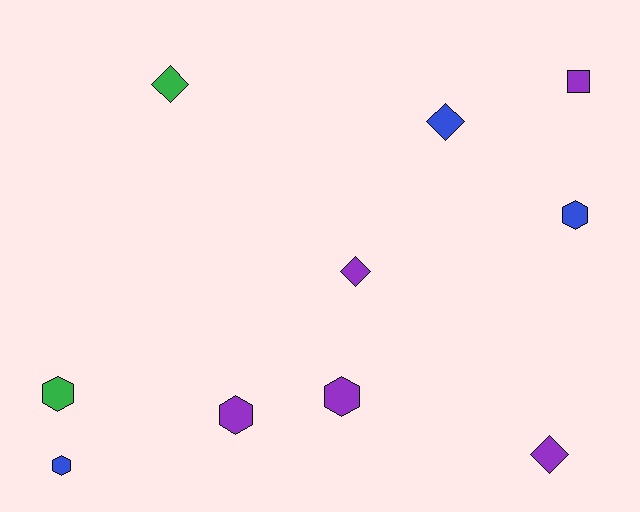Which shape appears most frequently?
Hexagon, with 5 objects.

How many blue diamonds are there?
There is 1 blue diamond.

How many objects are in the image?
There are 10 objects.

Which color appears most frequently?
Purple, with 5 objects.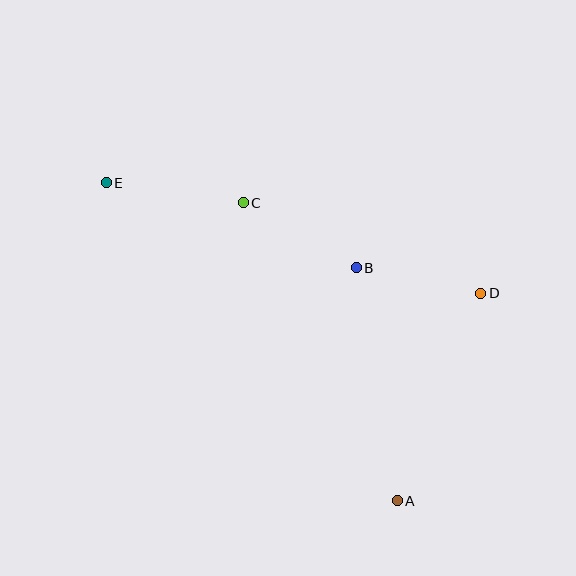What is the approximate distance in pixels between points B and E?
The distance between B and E is approximately 264 pixels.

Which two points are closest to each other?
Points B and D are closest to each other.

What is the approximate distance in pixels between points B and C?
The distance between B and C is approximately 130 pixels.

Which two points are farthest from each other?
Points A and E are farthest from each other.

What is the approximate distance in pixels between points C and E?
The distance between C and E is approximately 138 pixels.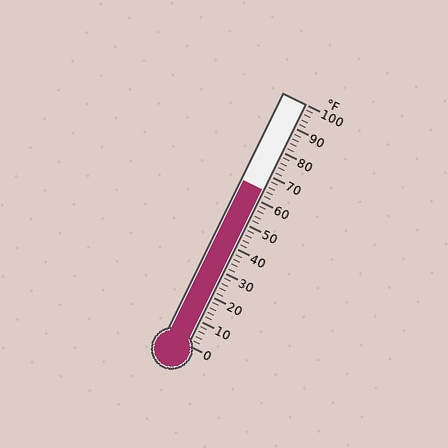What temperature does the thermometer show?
The thermometer shows approximately 64°F.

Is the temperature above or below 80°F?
The temperature is below 80°F.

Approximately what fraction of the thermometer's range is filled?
The thermometer is filled to approximately 65% of its range.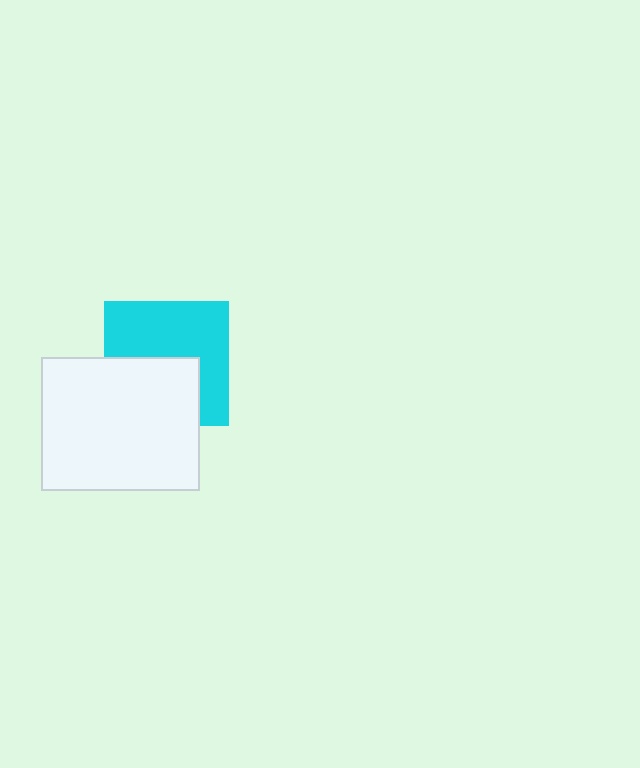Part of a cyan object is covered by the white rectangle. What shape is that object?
It is a square.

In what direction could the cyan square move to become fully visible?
The cyan square could move up. That would shift it out from behind the white rectangle entirely.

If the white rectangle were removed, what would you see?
You would see the complete cyan square.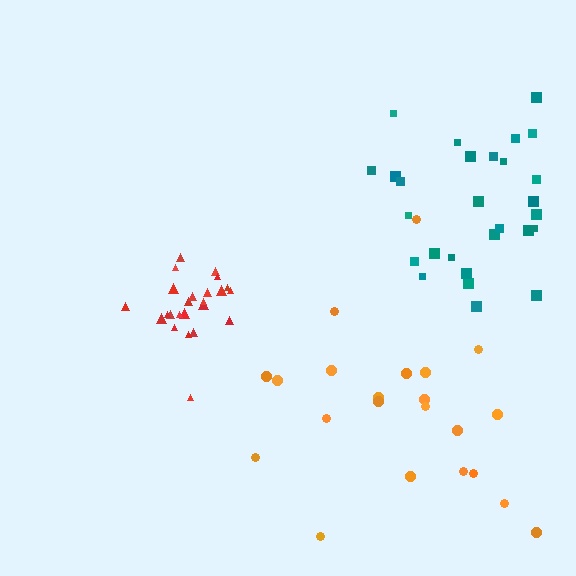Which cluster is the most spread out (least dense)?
Orange.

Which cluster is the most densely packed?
Red.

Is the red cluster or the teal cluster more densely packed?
Red.